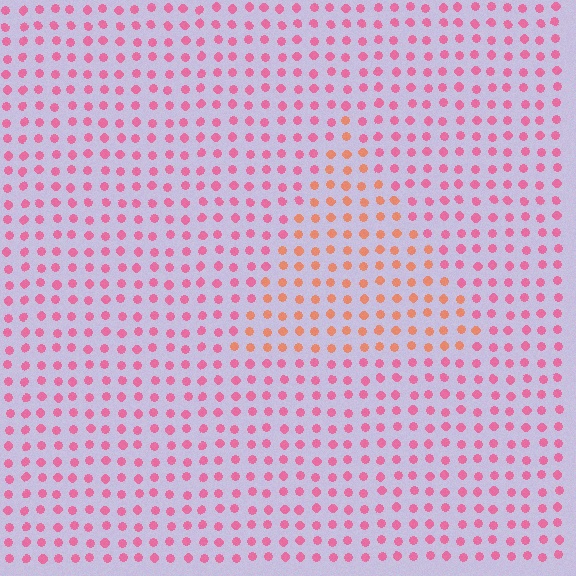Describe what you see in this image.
The image is filled with small pink elements in a uniform arrangement. A triangle-shaped region is visible where the elements are tinted to a slightly different hue, forming a subtle color boundary.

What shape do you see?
I see a triangle.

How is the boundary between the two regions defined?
The boundary is defined purely by a slight shift in hue (about 39 degrees). Spacing, size, and orientation are identical on both sides.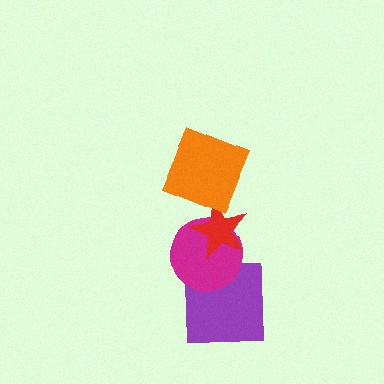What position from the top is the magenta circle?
The magenta circle is 3rd from the top.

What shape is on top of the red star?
The orange square is on top of the red star.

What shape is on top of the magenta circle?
The red star is on top of the magenta circle.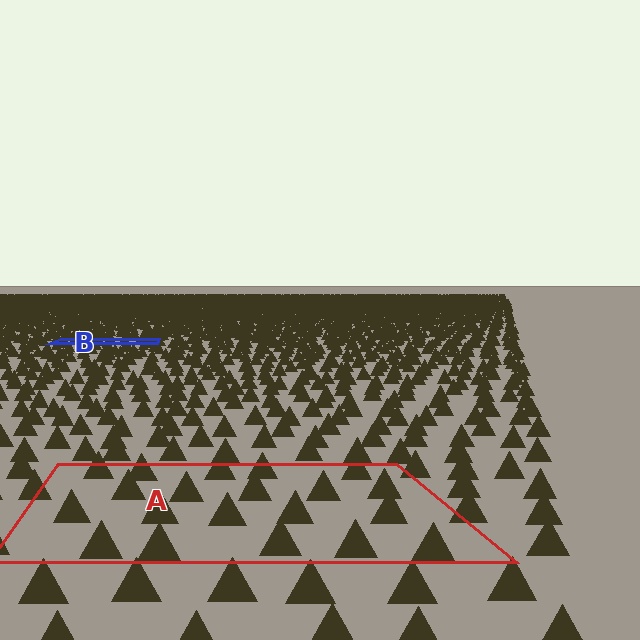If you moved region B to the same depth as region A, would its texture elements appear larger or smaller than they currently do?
They would appear larger. At a closer depth, the same texture elements are projected at a bigger on-screen size.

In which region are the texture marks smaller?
The texture marks are smaller in region B, because it is farther away.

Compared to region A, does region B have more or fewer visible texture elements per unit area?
Region B has more texture elements per unit area — they are packed more densely because it is farther away.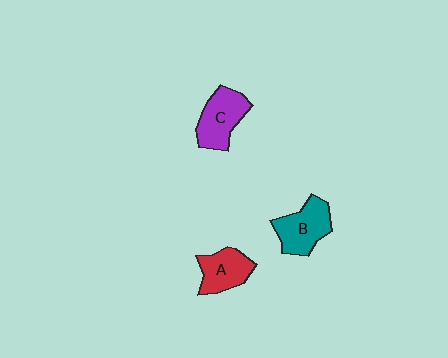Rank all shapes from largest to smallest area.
From largest to smallest: C (purple), B (teal), A (red).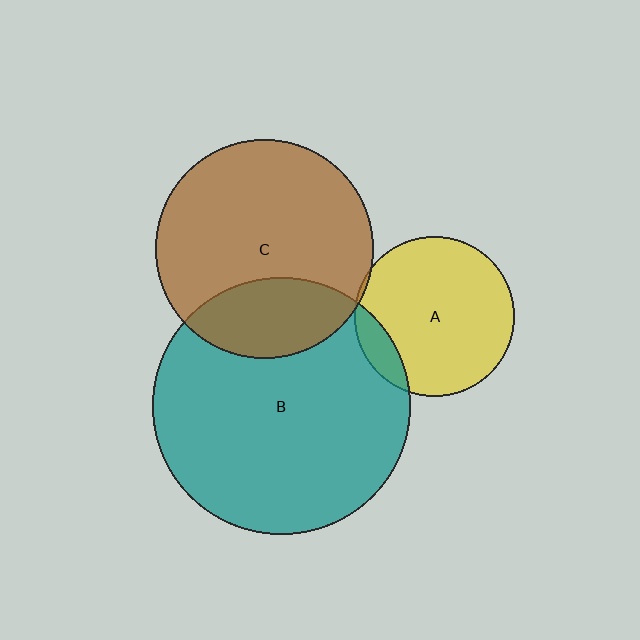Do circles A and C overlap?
Yes.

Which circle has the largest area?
Circle B (teal).